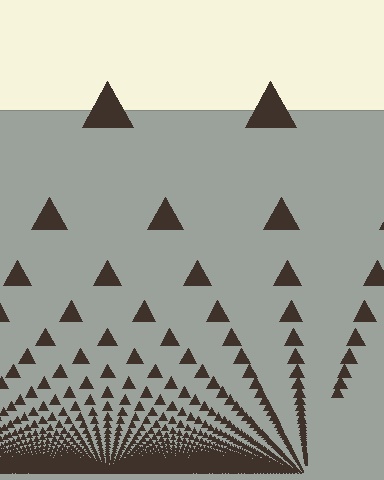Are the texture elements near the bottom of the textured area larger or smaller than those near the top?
Smaller. The gradient is inverted — elements near the bottom are smaller and denser.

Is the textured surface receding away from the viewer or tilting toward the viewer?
The surface appears to tilt toward the viewer. Texture elements get larger and sparser toward the top.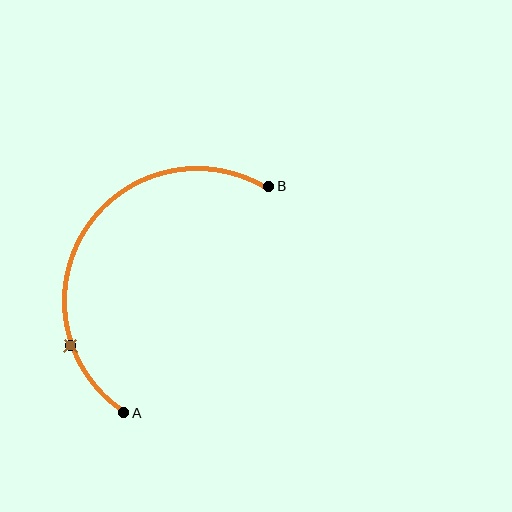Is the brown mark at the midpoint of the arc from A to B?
No. The brown mark lies on the arc but is closer to endpoint A. The arc midpoint would be at the point on the curve equidistant along the arc from both A and B.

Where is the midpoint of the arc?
The arc midpoint is the point on the curve farthest from the straight line joining A and B. It sits to the left of that line.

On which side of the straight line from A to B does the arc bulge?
The arc bulges to the left of the straight line connecting A and B.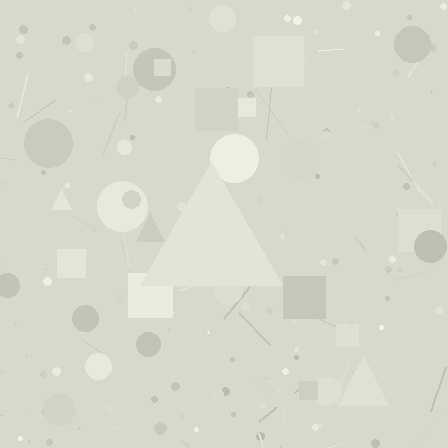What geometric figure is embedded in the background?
A triangle is embedded in the background.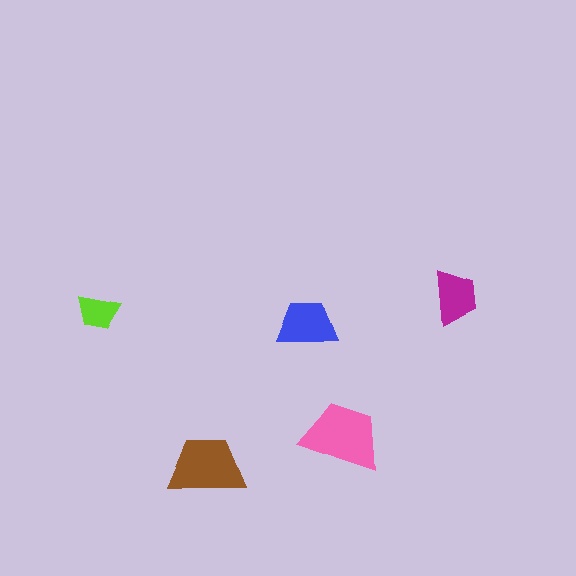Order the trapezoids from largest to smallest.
the pink one, the brown one, the blue one, the magenta one, the lime one.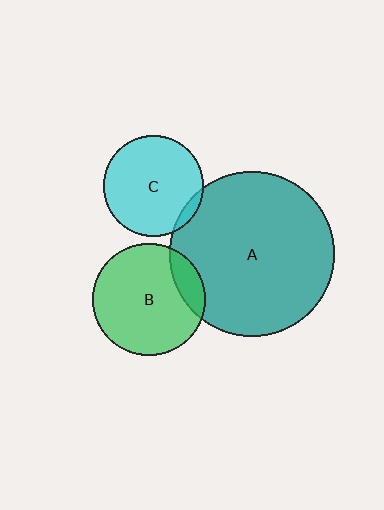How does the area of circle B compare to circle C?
Approximately 1.3 times.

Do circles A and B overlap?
Yes.